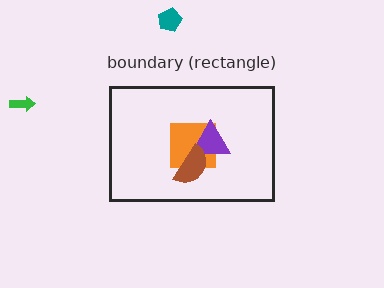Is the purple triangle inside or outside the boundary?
Inside.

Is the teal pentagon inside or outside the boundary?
Outside.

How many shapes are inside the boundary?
3 inside, 2 outside.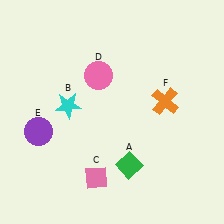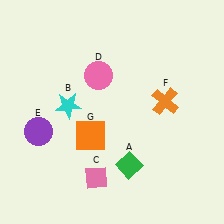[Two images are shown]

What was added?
An orange square (G) was added in Image 2.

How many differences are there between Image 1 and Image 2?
There is 1 difference between the two images.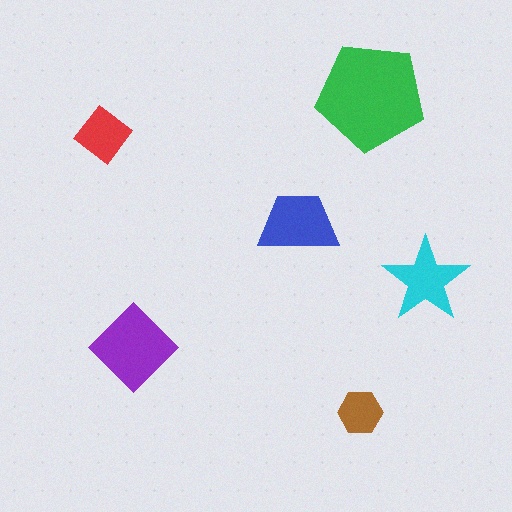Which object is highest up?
The green pentagon is topmost.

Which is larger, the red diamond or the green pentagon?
The green pentagon.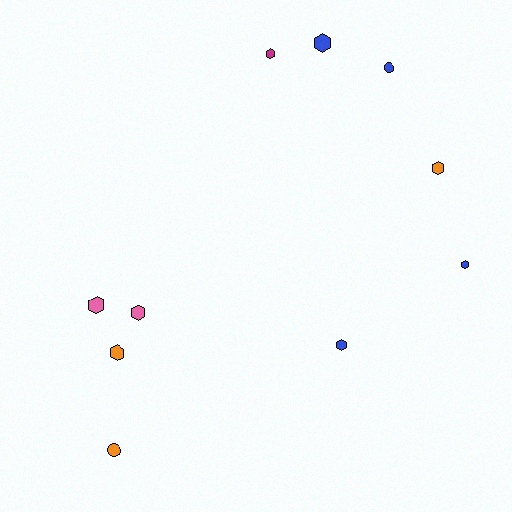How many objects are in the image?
There are 10 objects.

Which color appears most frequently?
Blue, with 4 objects.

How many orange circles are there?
There is 1 orange circle.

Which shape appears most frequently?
Hexagon, with 8 objects.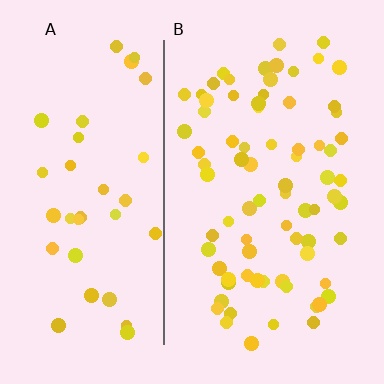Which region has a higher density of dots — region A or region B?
B (the right).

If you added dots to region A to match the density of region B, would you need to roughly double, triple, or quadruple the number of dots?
Approximately double.